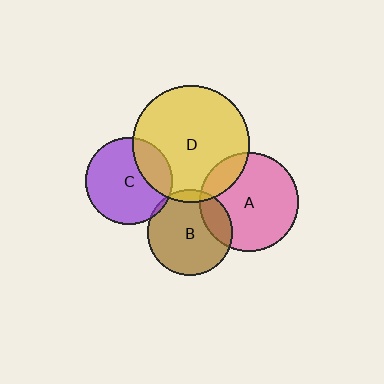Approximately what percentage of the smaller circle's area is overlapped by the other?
Approximately 5%.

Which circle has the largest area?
Circle D (yellow).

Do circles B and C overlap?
Yes.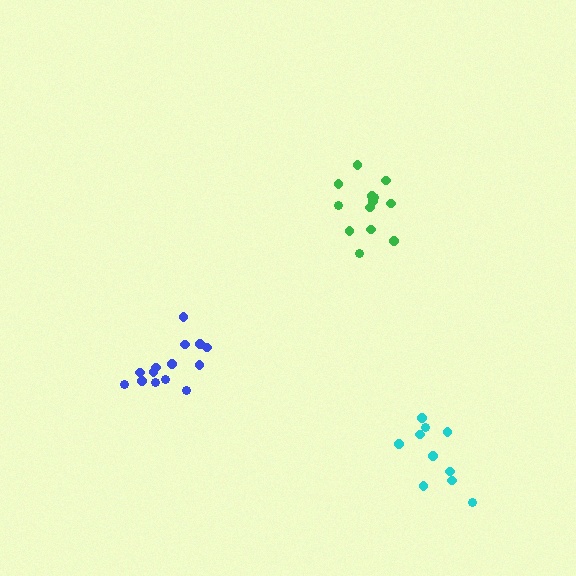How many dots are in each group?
Group 1: 13 dots, Group 2: 10 dots, Group 3: 14 dots (37 total).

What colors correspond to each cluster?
The clusters are colored: green, cyan, blue.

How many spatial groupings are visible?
There are 3 spatial groupings.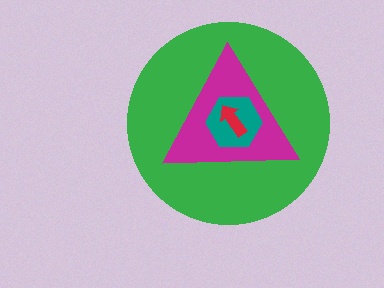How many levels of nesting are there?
4.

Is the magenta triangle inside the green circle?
Yes.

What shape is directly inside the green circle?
The magenta triangle.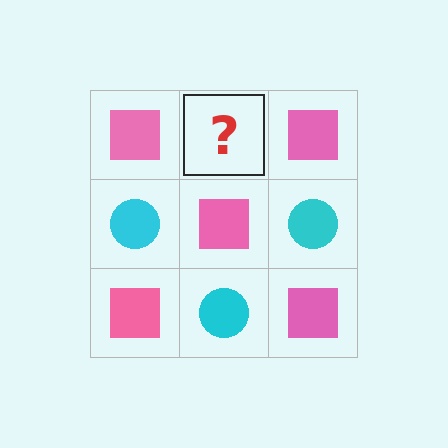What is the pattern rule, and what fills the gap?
The rule is that it alternates pink square and cyan circle in a checkerboard pattern. The gap should be filled with a cyan circle.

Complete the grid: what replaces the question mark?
The question mark should be replaced with a cyan circle.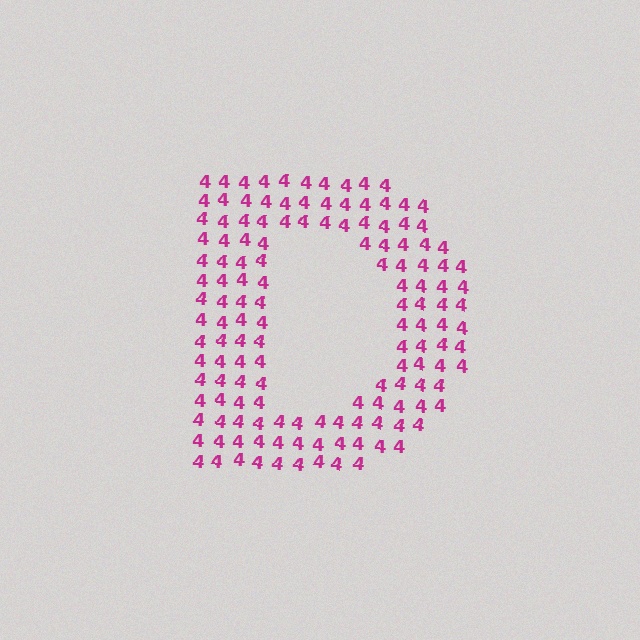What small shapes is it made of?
It is made of small digit 4's.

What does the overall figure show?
The overall figure shows the letter D.